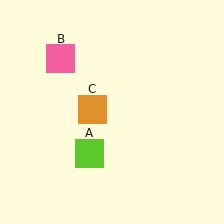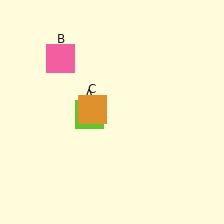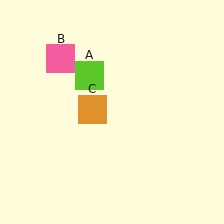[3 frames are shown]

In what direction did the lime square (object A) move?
The lime square (object A) moved up.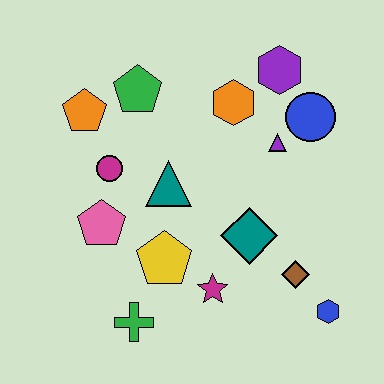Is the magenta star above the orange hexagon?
No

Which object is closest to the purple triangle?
The blue circle is closest to the purple triangle.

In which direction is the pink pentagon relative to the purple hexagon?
The pink pentagon is to the left of the purple hexagon.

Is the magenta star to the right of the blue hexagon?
No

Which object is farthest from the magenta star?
The purple hexagon is farthest from the magenta star.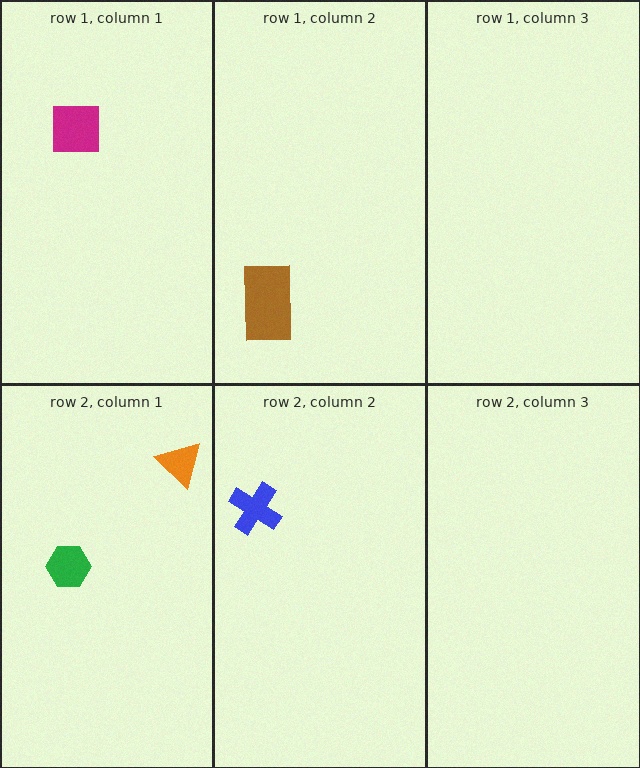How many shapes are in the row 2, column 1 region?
2.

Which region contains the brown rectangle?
The row 1, column 2 region.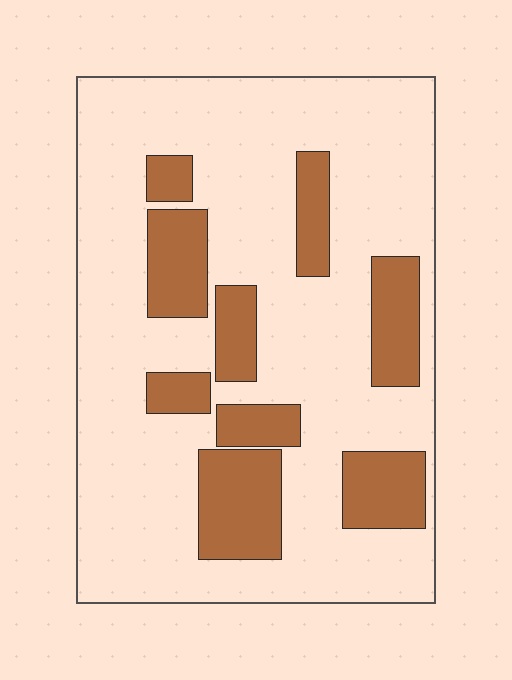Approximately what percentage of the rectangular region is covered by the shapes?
Approximately 25%.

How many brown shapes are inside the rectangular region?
9.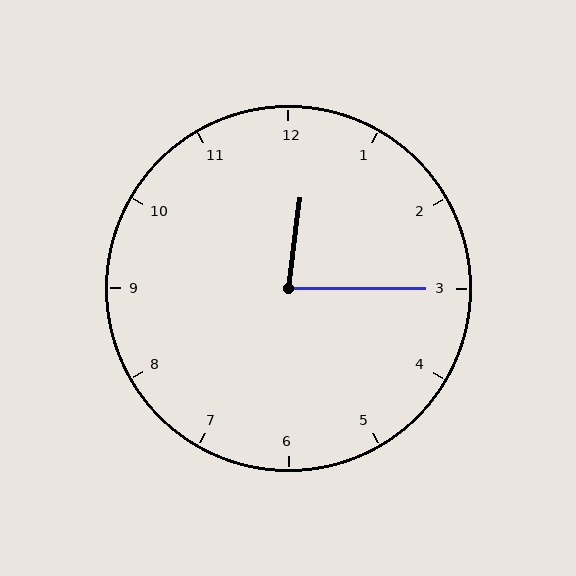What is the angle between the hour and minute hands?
Approximately 82 degrees.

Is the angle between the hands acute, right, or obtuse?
It is acute.